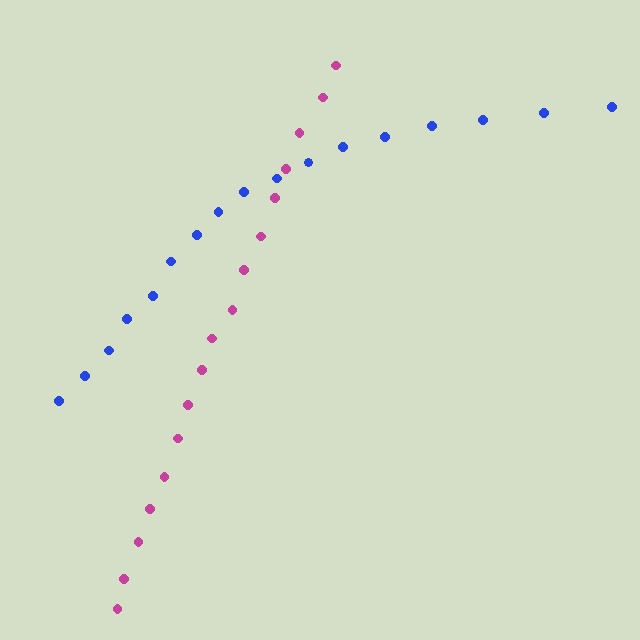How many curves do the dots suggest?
There are 2 distinct paths.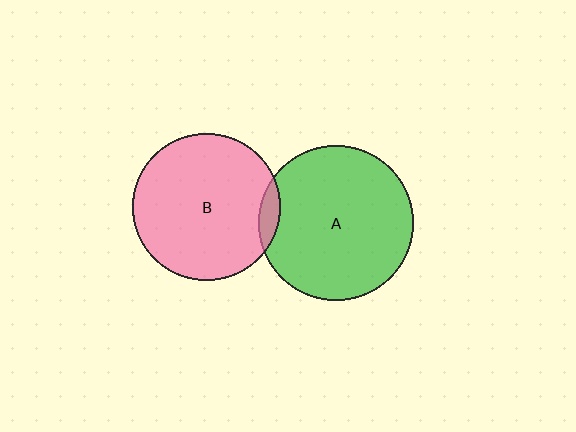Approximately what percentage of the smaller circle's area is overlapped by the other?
Approximately 5%.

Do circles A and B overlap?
Yes.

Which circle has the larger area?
Circle A (green).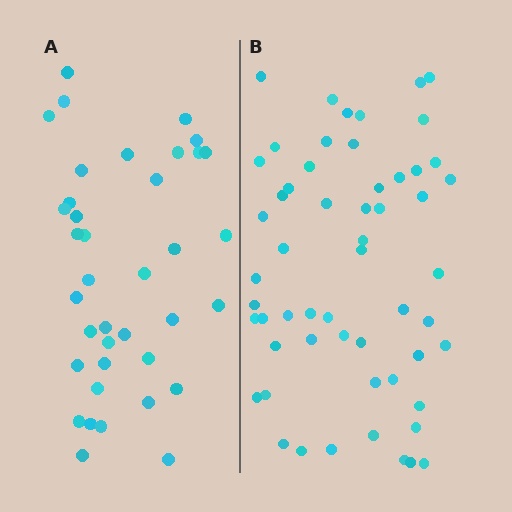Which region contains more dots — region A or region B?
Region B (the right region) has more dots.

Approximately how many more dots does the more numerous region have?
Region B has approximately 20 more dots than region A.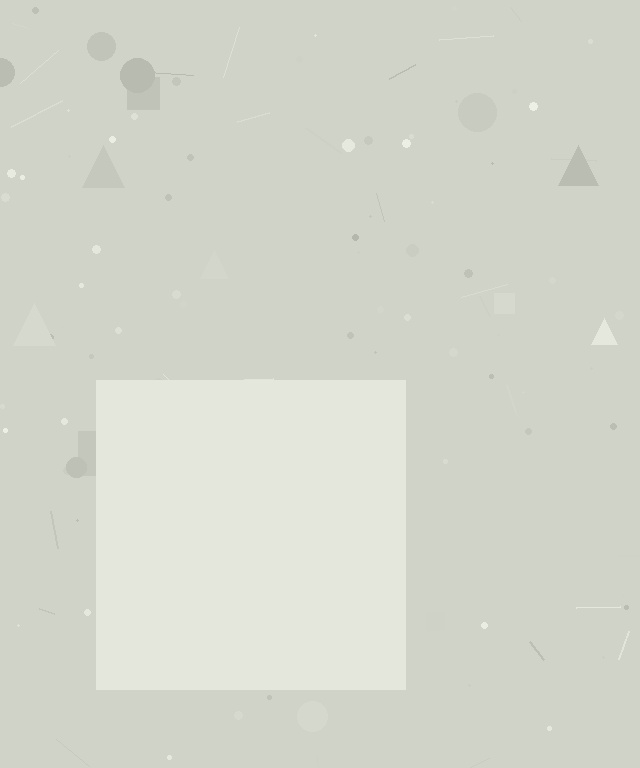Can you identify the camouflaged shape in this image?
The camouflaged shape is a square.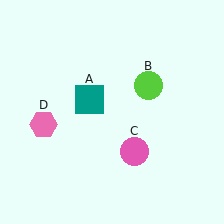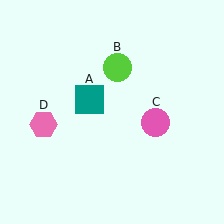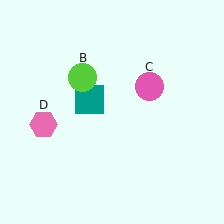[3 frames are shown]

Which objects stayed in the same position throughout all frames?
Teal square (object A) and pink hexagon (object D) remained stationary.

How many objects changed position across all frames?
2 objects changed position: lime circle (object B), pink circle (object C).